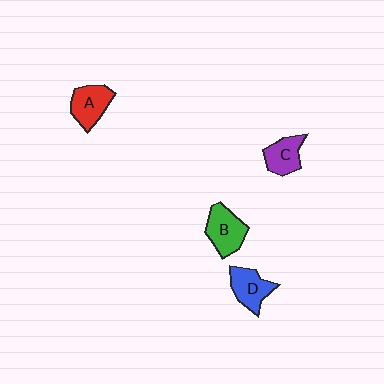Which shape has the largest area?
Shape B (green).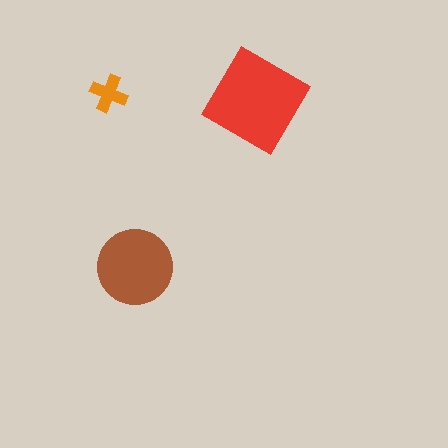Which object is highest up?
The orange cross is topmost.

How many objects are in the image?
There are 3 objects in the image.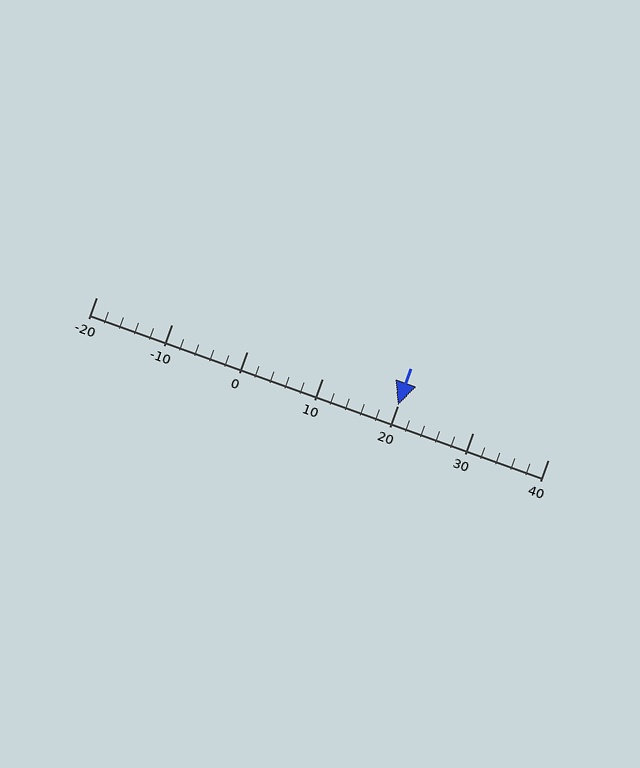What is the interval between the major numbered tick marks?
The major tick marks are spaced 10 units apart.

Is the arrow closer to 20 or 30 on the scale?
The arrow is closer to 20.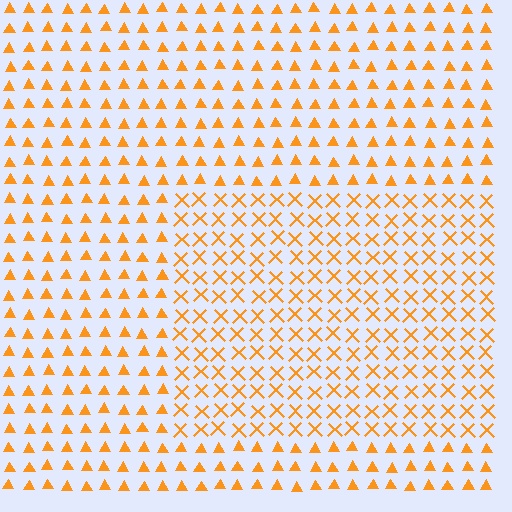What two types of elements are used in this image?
The image uses X marks inside the rectangle region and triangles outside it.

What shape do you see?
I see a rectangle.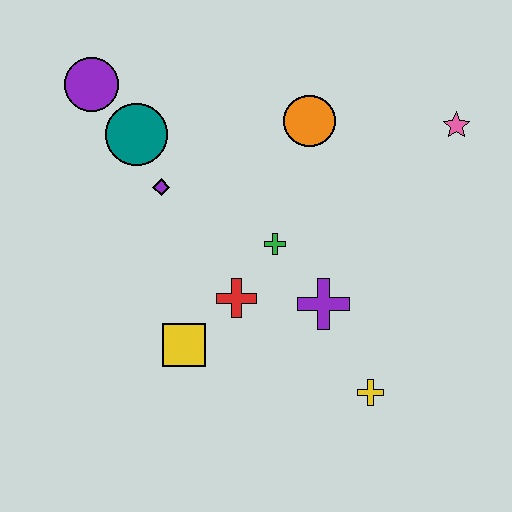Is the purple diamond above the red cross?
Yes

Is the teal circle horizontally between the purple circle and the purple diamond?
Yes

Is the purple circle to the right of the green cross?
No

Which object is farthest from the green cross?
The purple circle is farthest from the green cross.